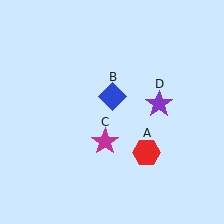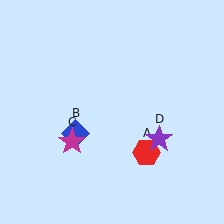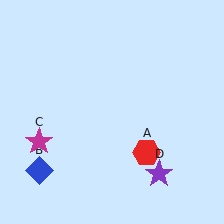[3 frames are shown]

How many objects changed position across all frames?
3 objects changed position: blue diamond (object B), magenta star (object C), purple star (object D).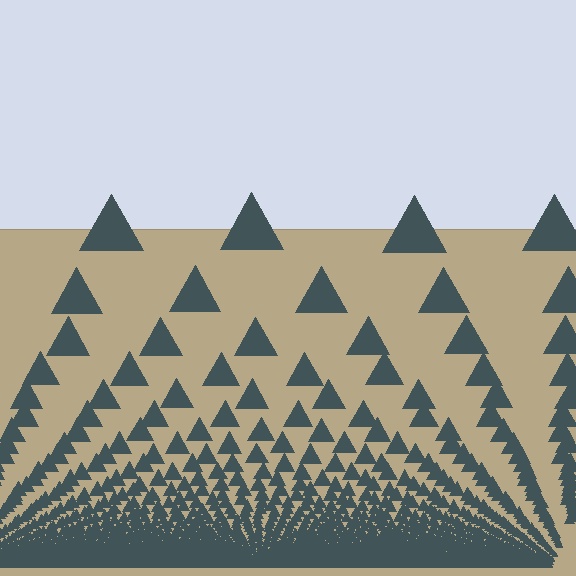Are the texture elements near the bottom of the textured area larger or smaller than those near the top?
Smaller. The gradient is inverted — elements near the bottom are smaller and denser.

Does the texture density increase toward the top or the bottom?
Density increases toward the bottom.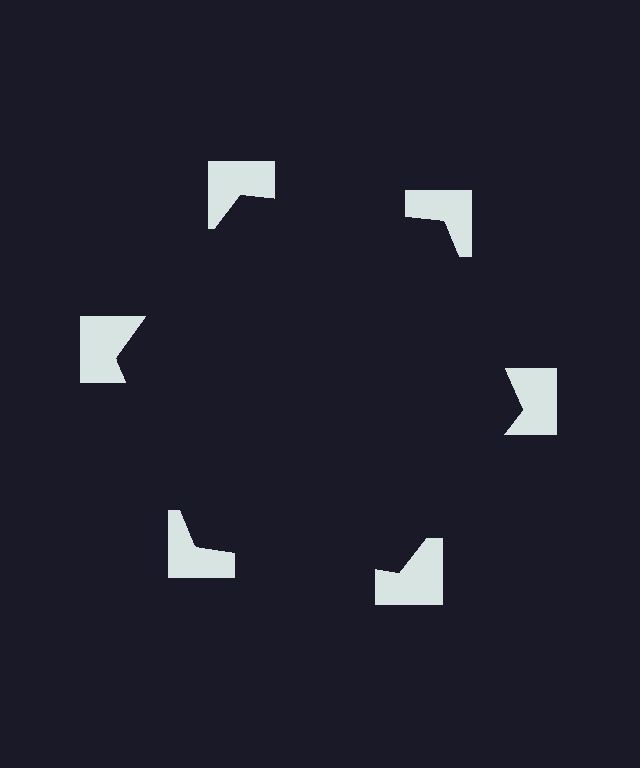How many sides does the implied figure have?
6 sides.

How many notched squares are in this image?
There are 6 — one at each vertex of the illusory hexagon.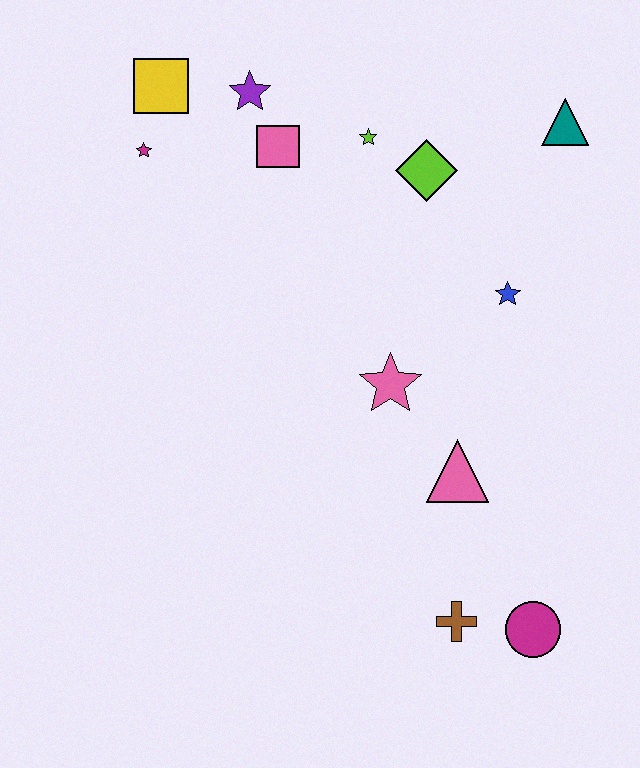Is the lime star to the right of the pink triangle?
No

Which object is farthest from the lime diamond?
The magenta circle is farthest from the lime diamond.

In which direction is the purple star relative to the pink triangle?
The purple star is above the pink triangle.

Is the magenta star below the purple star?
Yes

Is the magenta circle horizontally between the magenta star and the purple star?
No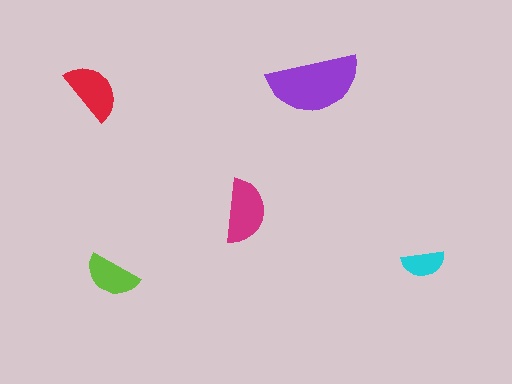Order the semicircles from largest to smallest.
the purple one, the magenta one, the red one, the lime one, the cyan one.